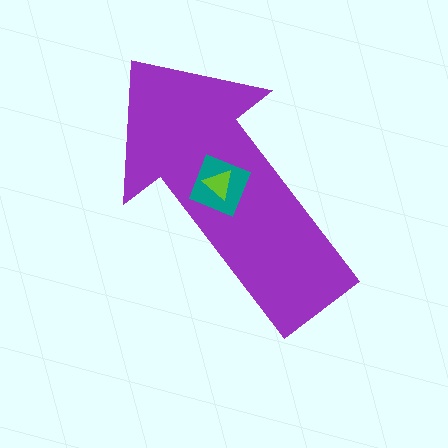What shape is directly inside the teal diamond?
The lime triangle.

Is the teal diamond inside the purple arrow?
Yes.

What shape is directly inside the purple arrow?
The teal diamond.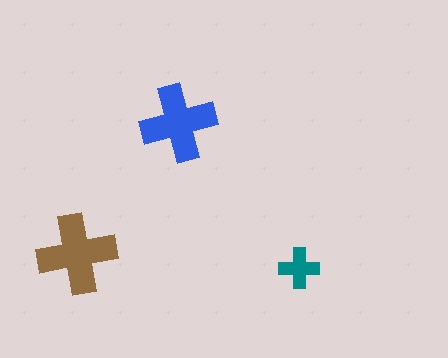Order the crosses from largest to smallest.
the brown one, the blue one, the teal one.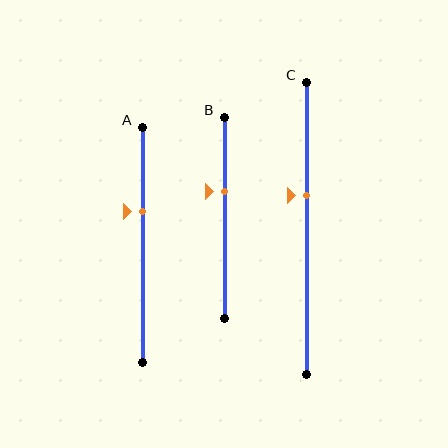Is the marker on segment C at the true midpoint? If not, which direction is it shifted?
No, the marker on segment C is shifted upward by about 11% of the segment length.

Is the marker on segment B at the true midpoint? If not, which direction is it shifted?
No, the marker on segment B is shifted upward by about 13% of the segment length.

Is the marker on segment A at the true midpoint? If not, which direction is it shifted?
No, the marker on segment A is shifted upward by about 14% of the segment length.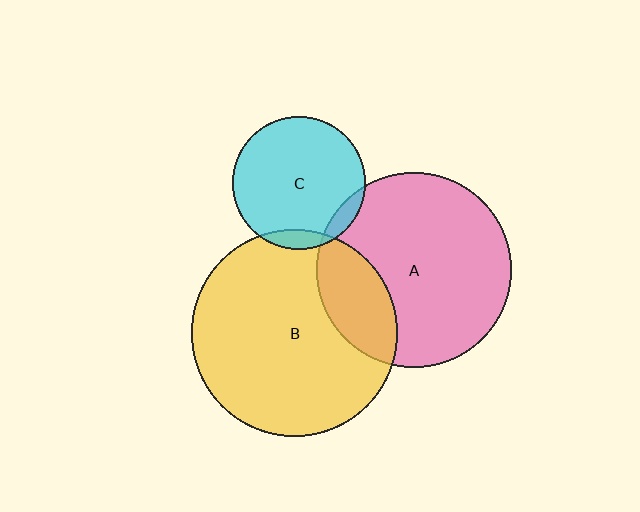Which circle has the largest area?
Circle B (yellow).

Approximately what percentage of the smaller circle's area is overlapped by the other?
Approximately 25%.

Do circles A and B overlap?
Yes.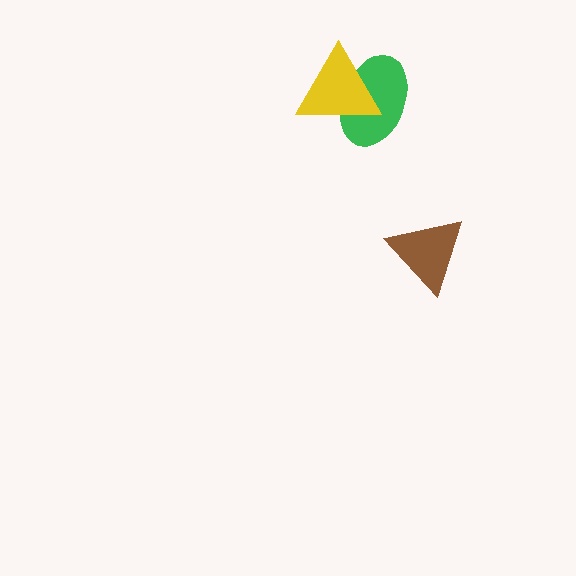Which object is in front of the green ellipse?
The yellow triangle is in front of the green ellipse.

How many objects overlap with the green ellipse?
1 object overlaps with the green ellipse.